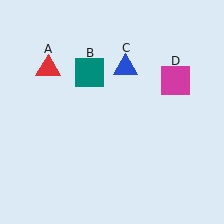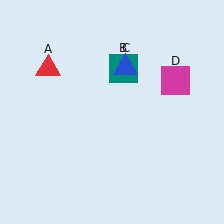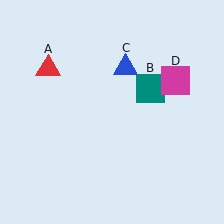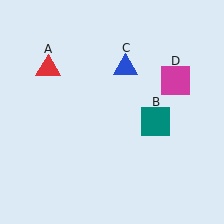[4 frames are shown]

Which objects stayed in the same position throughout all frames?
Red triangle (object A) and blue triangle (object C) and magenta square (object D) remained stationary.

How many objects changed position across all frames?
1 object changed position: teal square (object B).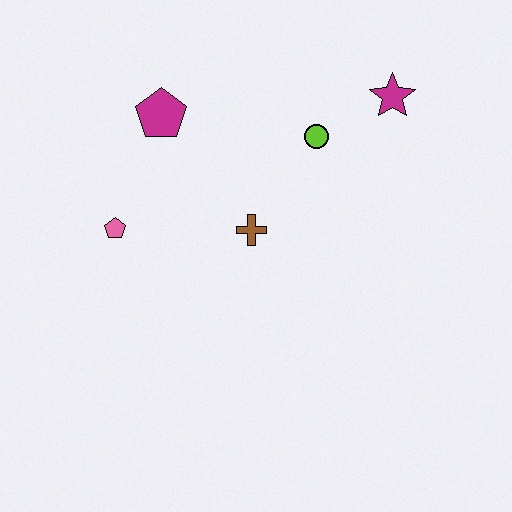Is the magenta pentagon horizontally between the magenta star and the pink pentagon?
Yes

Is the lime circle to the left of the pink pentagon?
No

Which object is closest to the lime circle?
The magenta star is closest to the lime circle.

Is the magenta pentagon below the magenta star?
Yes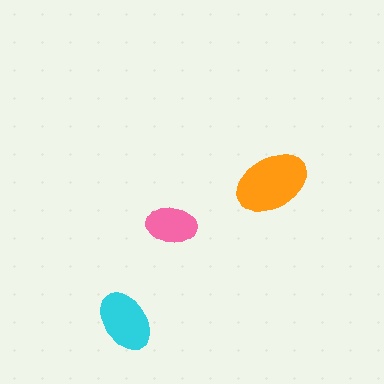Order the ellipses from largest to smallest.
the orange one, the cyan one, the pink one.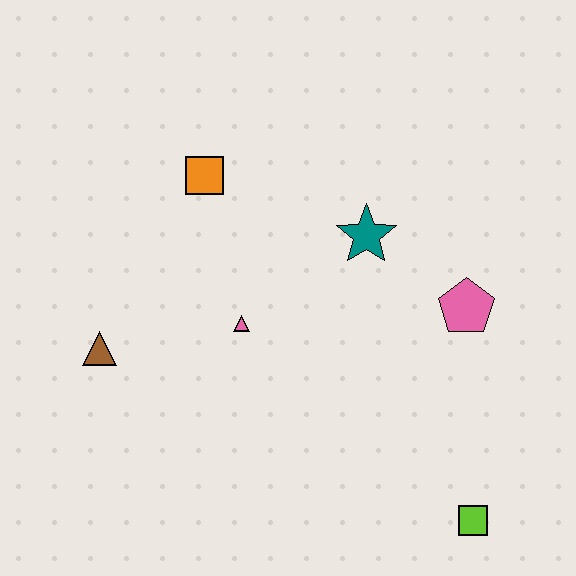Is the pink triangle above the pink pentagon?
No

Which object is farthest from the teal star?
The lime square is farthest from the teal star.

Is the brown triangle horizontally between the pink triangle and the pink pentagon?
No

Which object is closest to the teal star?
The pink pentagon is closest to the teal star.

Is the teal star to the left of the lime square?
Yes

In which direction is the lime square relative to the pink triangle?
The lime square is to the right of the pink triangle.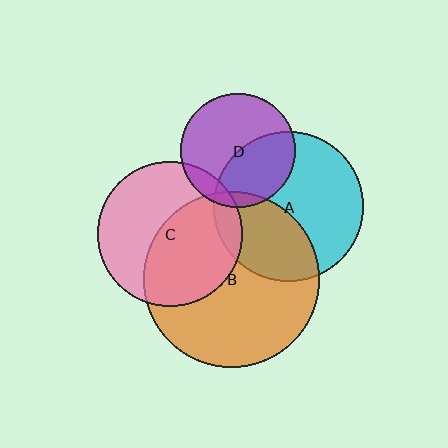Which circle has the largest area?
Circle B (orange).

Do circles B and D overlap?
Yes.